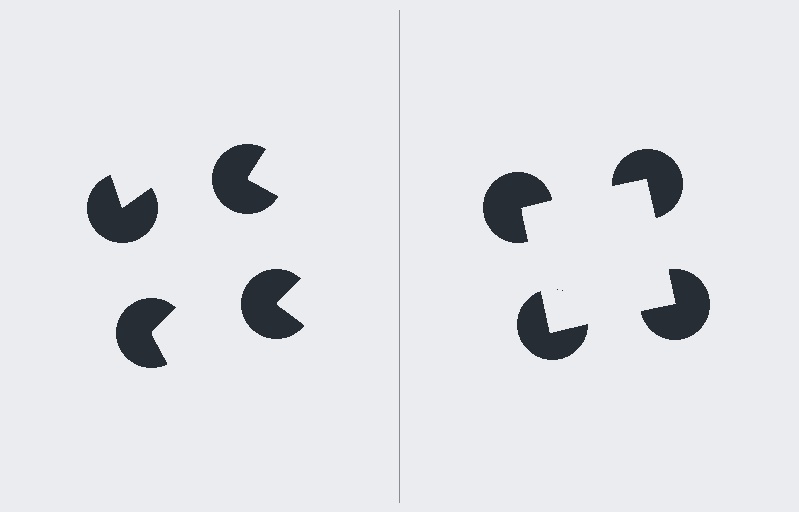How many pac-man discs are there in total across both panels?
8 — 4 on each side.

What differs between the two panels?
The pac-man discs are positioned identically on both sides; only the wedge orientations differ. On the right they align to a square; on the left they are misaligned.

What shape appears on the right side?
An illusory square.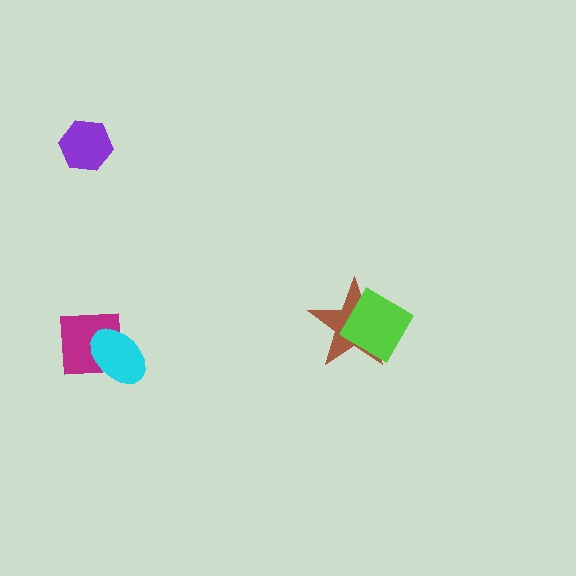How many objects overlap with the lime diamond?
1 object overlaps with the lime diamond.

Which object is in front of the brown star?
The lime diamond is in front of the brown star.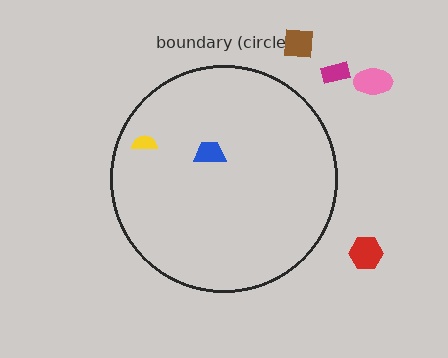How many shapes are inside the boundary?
2 inside, 4 outside.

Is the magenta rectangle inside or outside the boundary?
Outside.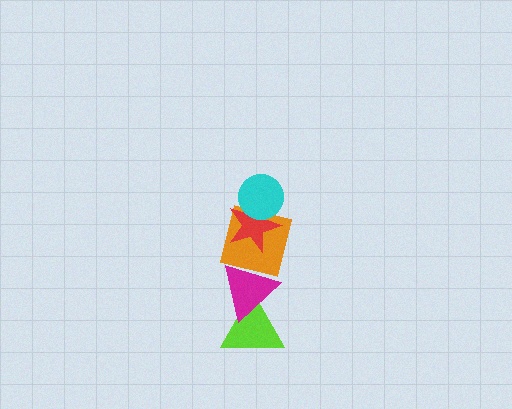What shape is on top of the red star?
The cyan circle is on top of the red star.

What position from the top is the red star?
The red star is 2nd from the top.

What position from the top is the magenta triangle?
The magenta triangle is 4th from the top.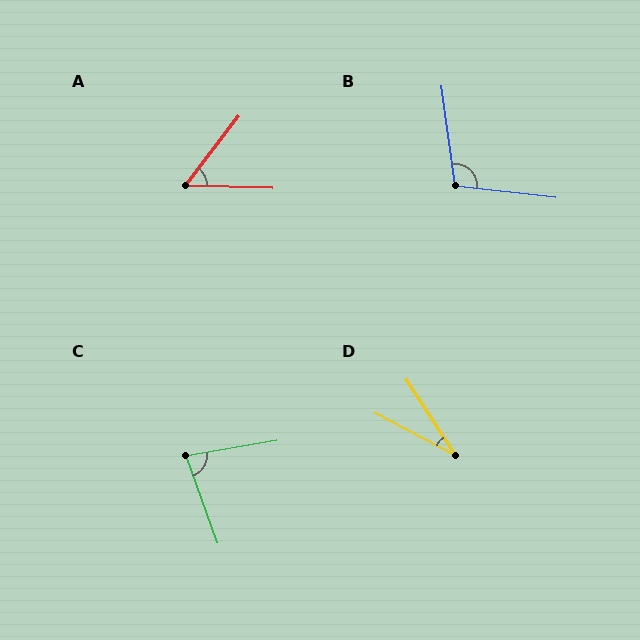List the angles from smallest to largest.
D (29°), A (54°), C (80°), B (104°).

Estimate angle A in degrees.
Approximately 54 degrees.